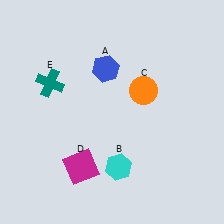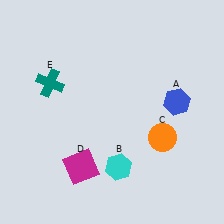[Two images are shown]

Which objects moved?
The objects that moved are: the blue hexagon (A), the orange circle (C).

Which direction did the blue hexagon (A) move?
The blue hexagon (A) moved right.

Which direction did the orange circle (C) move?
The orange circle (C) moved down.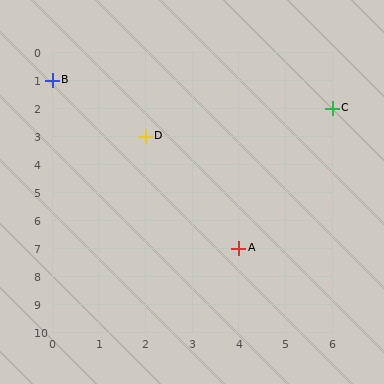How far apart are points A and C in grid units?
Points A and C are 2 columns and 5 rows apart (about 5.4 grid units diagonally).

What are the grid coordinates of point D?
Point D is at grid coordinates (2, 3).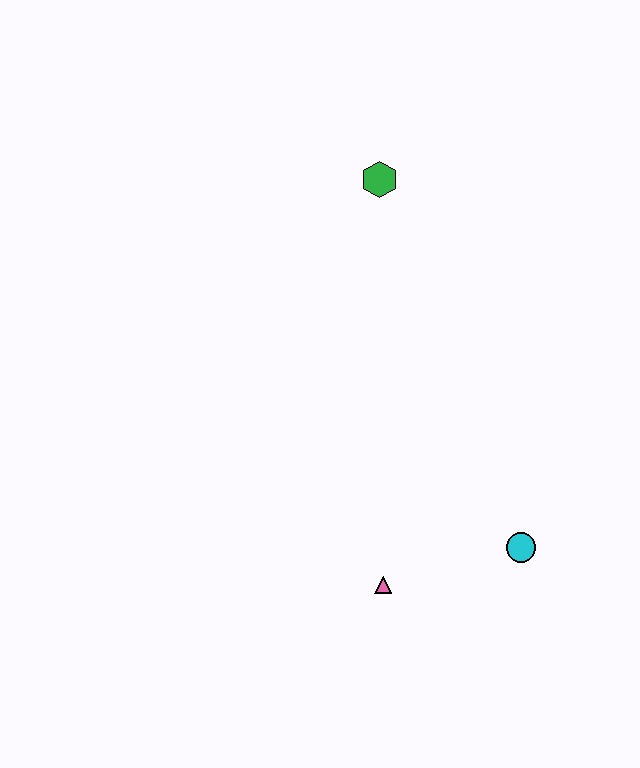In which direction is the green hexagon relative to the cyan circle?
The green hexagon is above the cyan circle.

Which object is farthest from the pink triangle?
The green hexagon is farthest from the pink triangle.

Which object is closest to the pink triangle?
The cyan circle is closest to the pink triangle.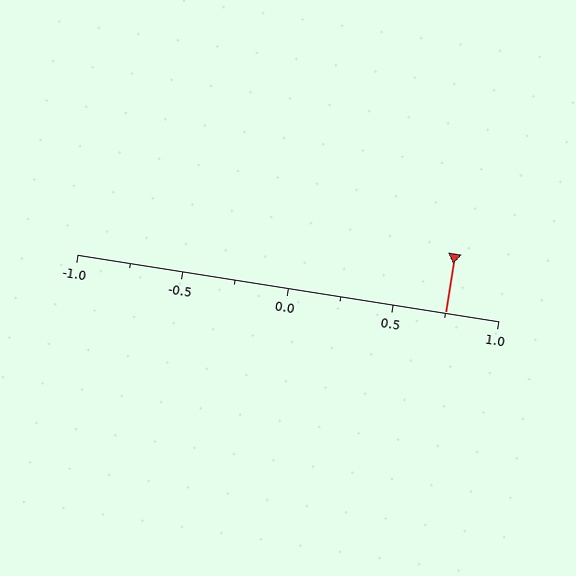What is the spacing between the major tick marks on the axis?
The major ticks are spaced 0.5 apart.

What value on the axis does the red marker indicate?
The marker indicates approximately 0.75.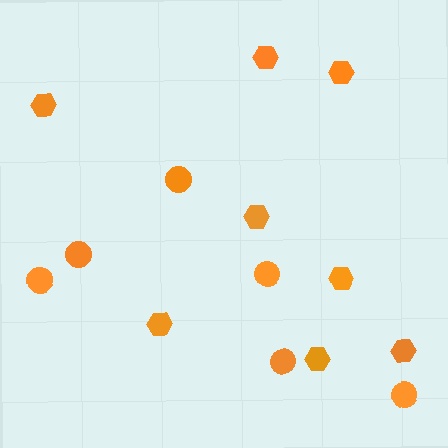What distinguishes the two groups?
There are 2 groups: one group of circles (6) and one group of hexagons (8).